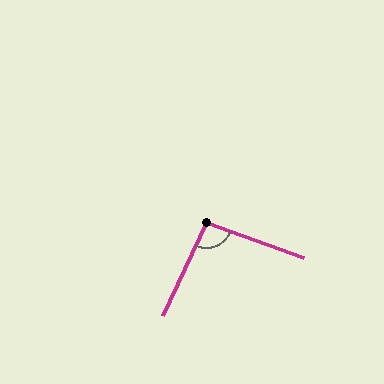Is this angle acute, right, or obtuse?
It is obtuse.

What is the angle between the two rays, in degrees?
Approximately 95 degrees.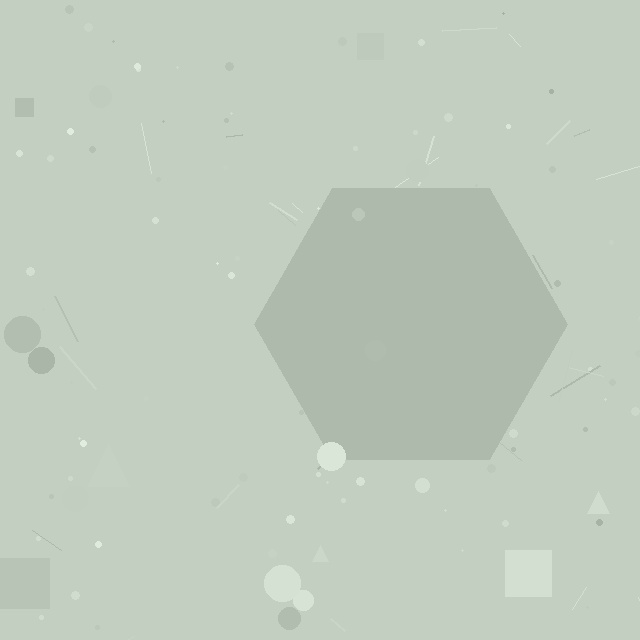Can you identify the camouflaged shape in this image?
The camouflaged shape is a hexagon.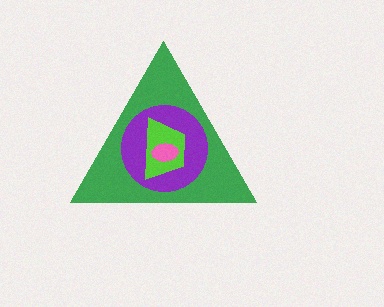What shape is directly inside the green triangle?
The purple circle.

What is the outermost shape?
The green triangle.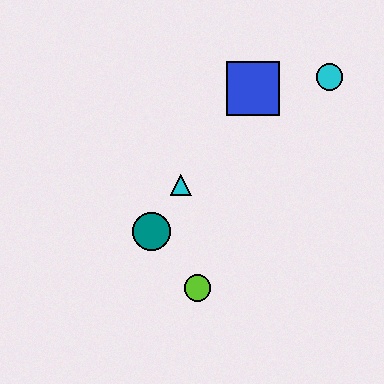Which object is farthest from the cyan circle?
The lime circle is farthest from the cyan circle.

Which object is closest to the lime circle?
The teal circle is closest to the lime circle.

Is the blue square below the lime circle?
No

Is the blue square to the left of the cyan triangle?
No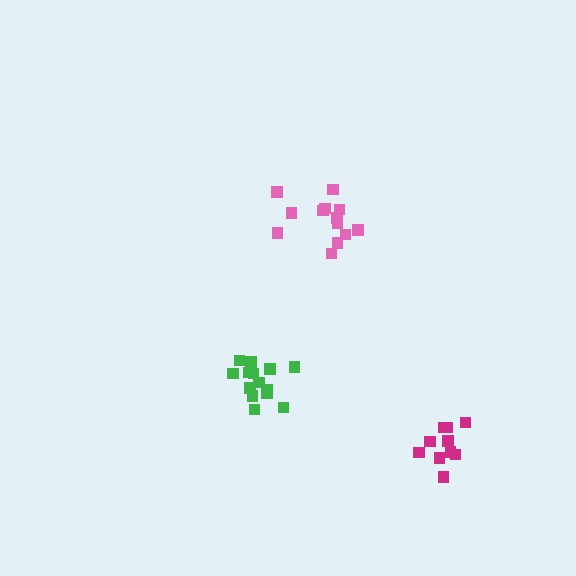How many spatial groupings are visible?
There are 3 spatial groupings.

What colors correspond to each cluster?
The clusters are colored: green, magenta, pink.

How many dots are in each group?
Group 1: 14 dots, Group 2: 10 dots, Group 3: 13 dots (37 total).